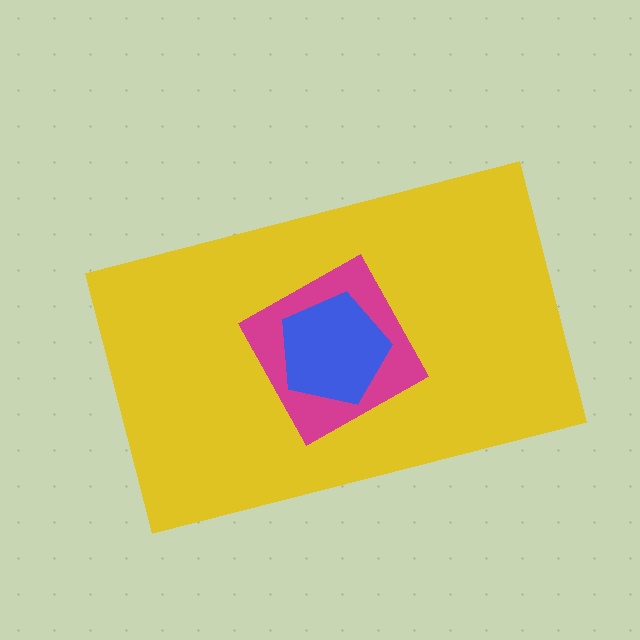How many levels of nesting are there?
3.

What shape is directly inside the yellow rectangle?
The magenta diamond.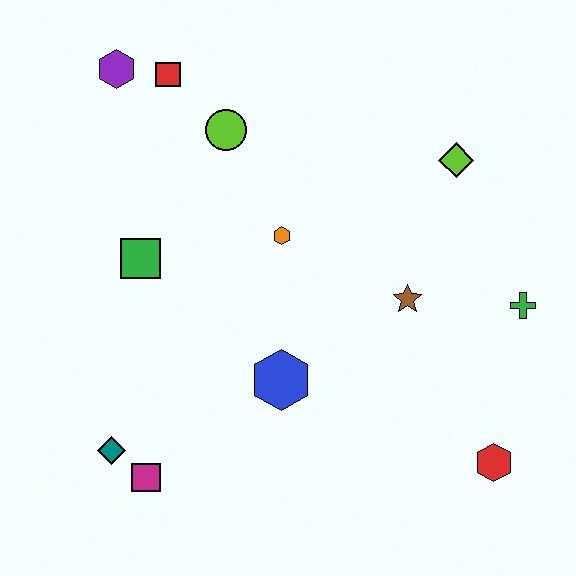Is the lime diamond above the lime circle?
No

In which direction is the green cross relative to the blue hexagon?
The green cross is to the right of the blue hexagon.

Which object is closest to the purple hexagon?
The red square is closest to the purple hexagon.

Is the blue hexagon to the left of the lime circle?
No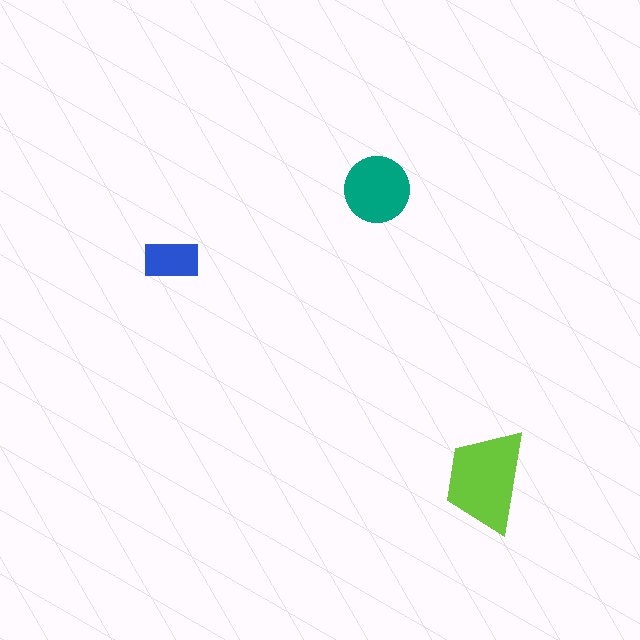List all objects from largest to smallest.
The lime trapezoid, the teal circle, the blue rectangle.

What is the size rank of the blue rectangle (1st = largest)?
3rd.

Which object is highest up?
The teal circle is topmost.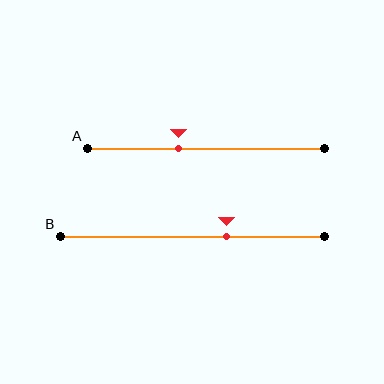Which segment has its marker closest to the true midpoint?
Segment A has its marker closest to the true midpoint.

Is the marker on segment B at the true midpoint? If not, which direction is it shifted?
No, the marker on segment B is shifted to the right by about 13% of the segment length.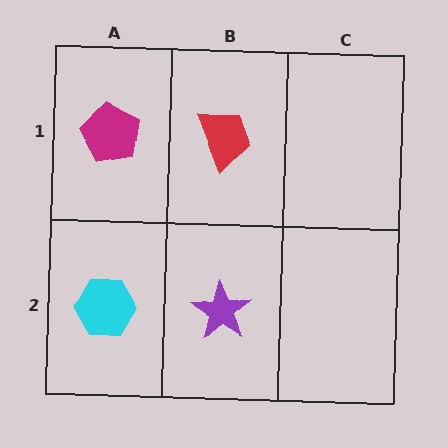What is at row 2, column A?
A cyan hexagon.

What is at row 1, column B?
A red trapezoid.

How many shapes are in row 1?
2 shapes.